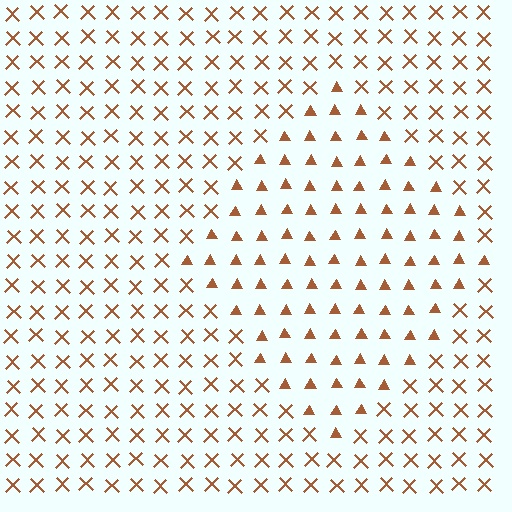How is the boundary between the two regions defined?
The boundary is defined by a change in element shape: triangles inside vs. X marks outside. All elements share the same color and spacing.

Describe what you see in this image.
The image is filled with small brown elements arranged in a uniform grid. A diamond-shaped region contains triangles, while the surrounding area contains X marks. The boundary is defined purely by the change in element shape.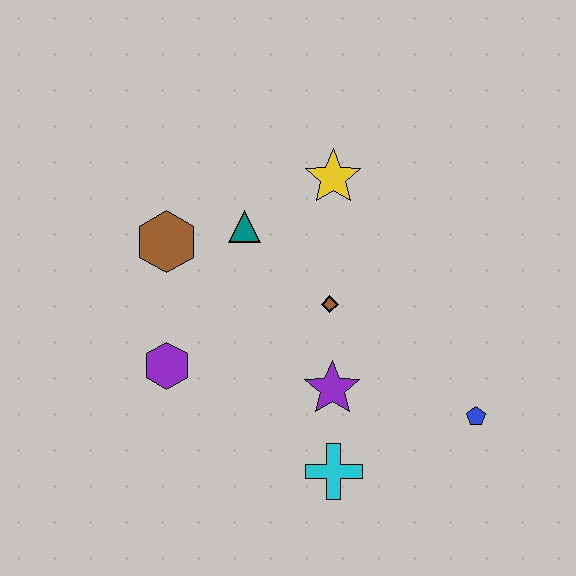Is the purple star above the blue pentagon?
Yes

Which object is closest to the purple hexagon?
The brown hexagon is closest to the purple hexagon.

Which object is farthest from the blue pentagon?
The brown hexagon is farthest from the blue pentagon.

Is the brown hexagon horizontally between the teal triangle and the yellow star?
No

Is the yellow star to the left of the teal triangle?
No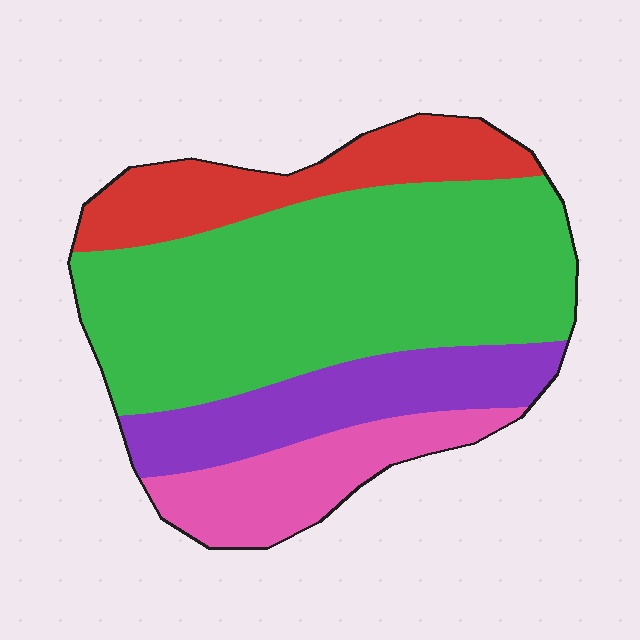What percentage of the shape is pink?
Pink covers roughly 15% of the shape.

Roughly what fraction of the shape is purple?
Purple takes up less than a quarter of the shape.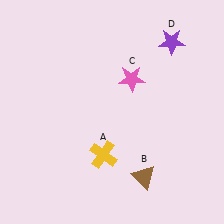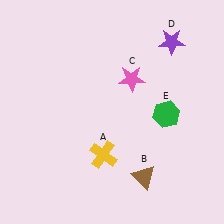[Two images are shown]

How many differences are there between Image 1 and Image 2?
There is 1 difference between the two images.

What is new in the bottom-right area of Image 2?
A green hexagon (E) was added in the bottom-right area of Image 2.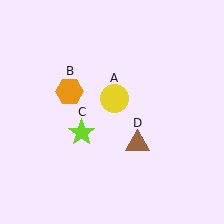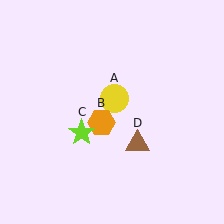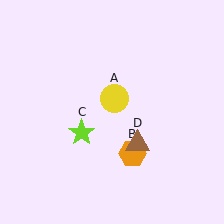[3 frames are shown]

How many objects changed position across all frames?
1 object changed position: orange hexagon (object B).